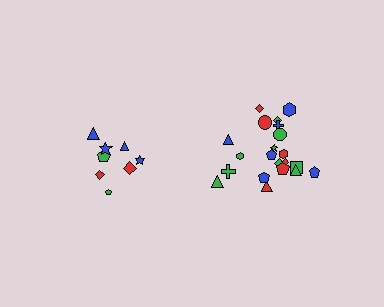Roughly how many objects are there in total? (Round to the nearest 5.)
Roughly 30 objects in total.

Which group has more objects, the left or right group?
The right group.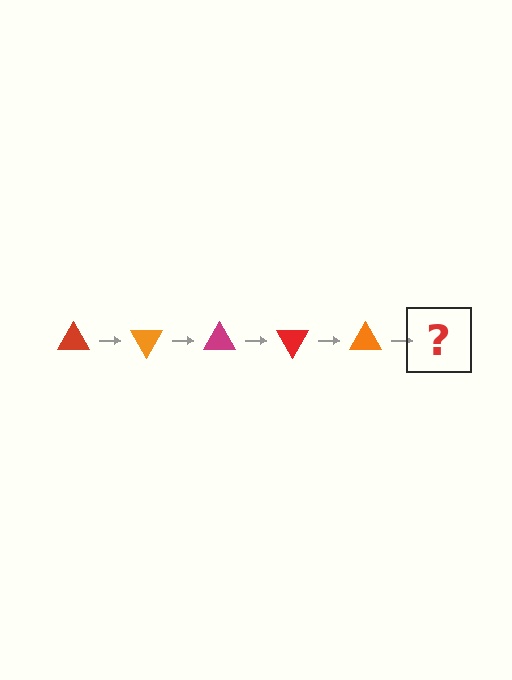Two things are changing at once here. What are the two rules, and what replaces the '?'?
The two rules are that it rotates 60 degrees each step and the color cycles through red, orange, and magenta. The '?' should be a magenta triangle, rotated 300 degrees from the start.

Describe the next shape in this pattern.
It should be a magenta triangle, rotated 300 degrees from the start.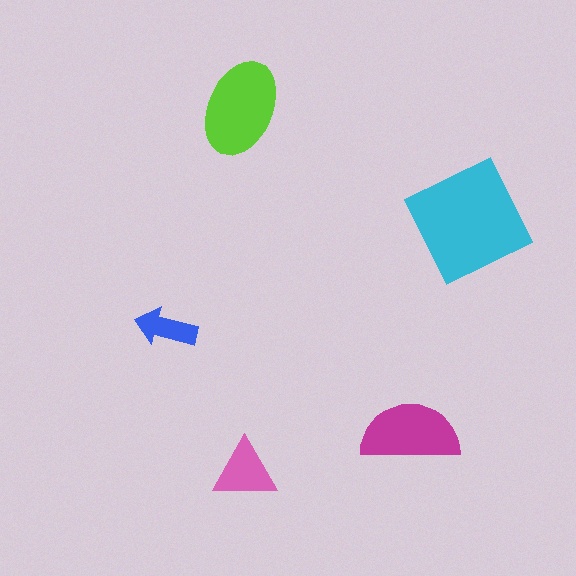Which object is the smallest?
The blue arrow.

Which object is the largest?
The cyan square.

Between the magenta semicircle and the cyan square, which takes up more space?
The cyan square.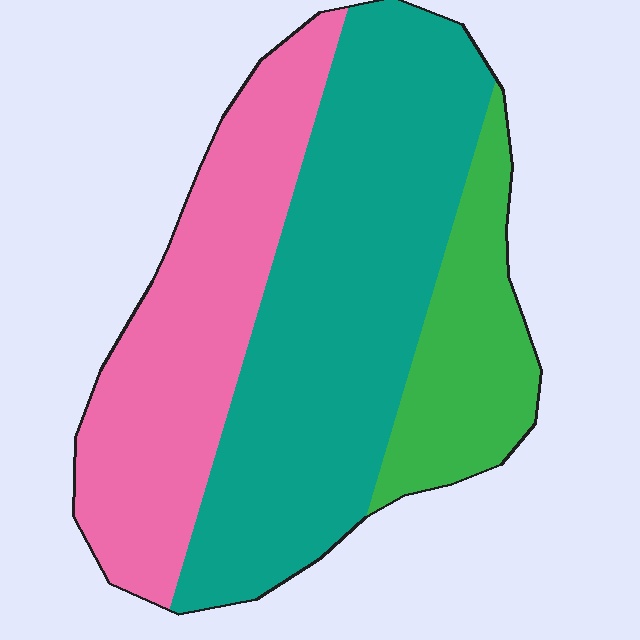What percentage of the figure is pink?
Pink takes up between a sixth and a third of the figure.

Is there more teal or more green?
Teal.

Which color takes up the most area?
Teal, at roughly 50%.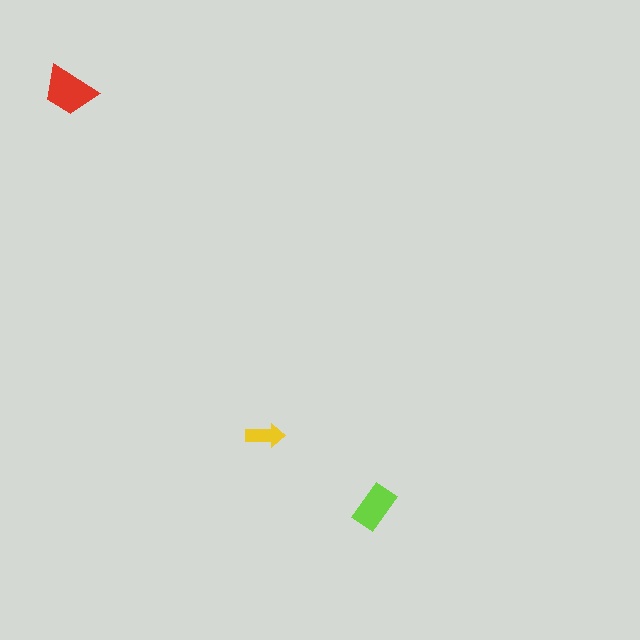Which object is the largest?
The red trapezoid.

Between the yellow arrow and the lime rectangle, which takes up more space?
The lime rectangle.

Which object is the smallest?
The yellow arrow.